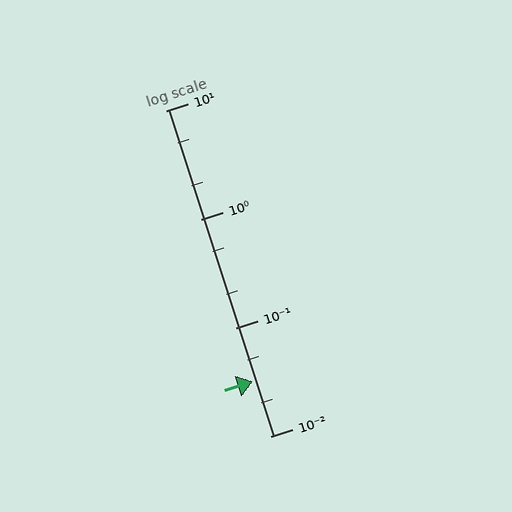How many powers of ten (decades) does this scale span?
The scale spans 3 decades, from 0.01 to 10.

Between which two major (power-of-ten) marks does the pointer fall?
The pointer is between 0.01 and 0.1.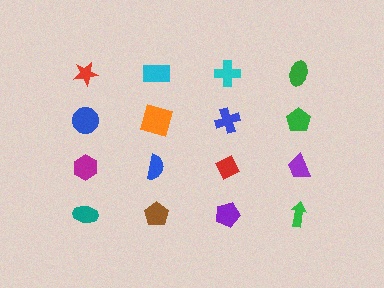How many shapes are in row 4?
4 shapes.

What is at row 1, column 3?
A cyan cross.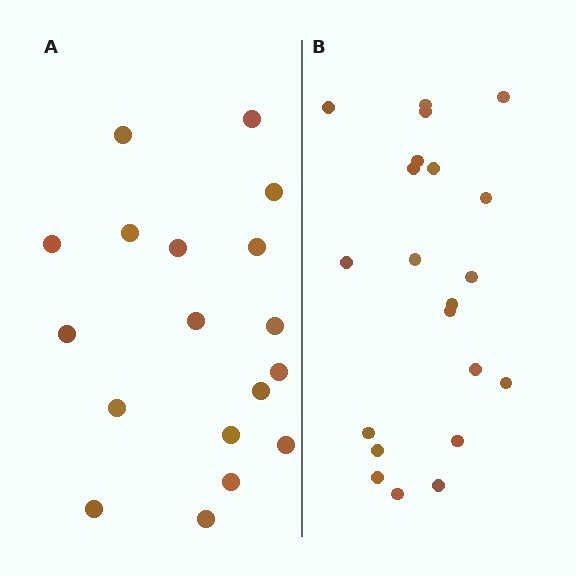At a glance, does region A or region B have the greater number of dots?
Region B (the right region) has more dots.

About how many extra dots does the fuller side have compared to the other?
Region B has just a few more — roughly 2 or 3 more dots than region A.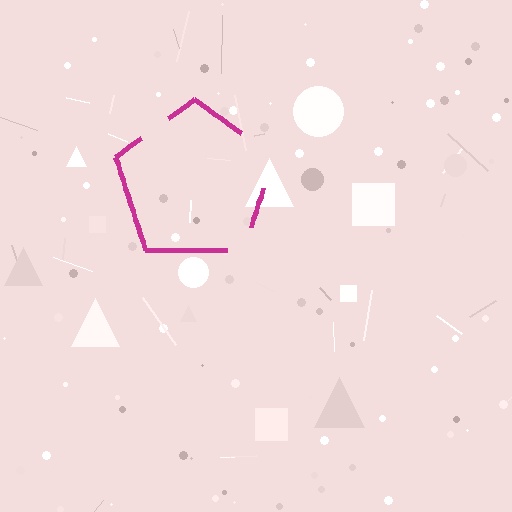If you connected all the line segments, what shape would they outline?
They would outline a pentagon.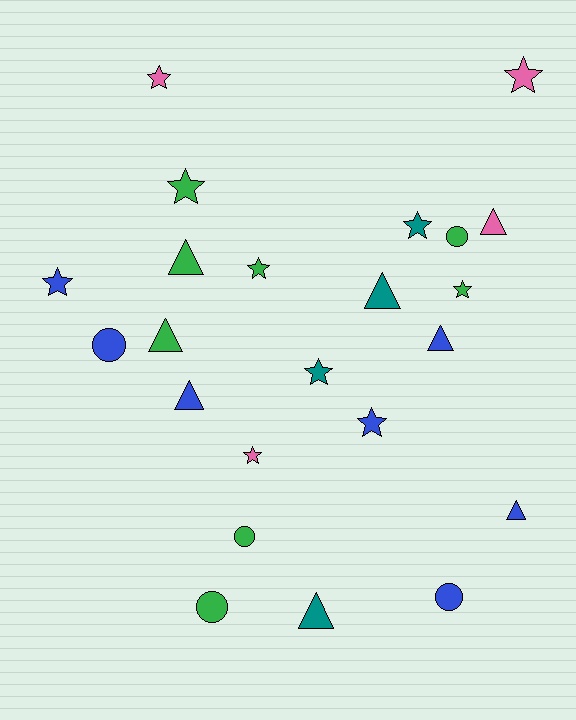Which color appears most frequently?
Green, with 8 objects.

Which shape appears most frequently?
Star, with 10 objects.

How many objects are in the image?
There are 23 objects.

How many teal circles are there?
There are no teal circles.